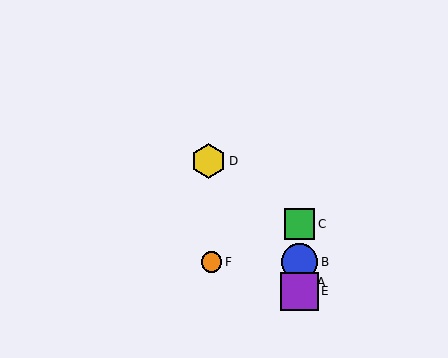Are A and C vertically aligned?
Yes, both are at x≈300.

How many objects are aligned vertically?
4 objects (A, B, C, E) are aligned vertically.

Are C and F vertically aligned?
No, C is at x≈300 and F is at x≈211.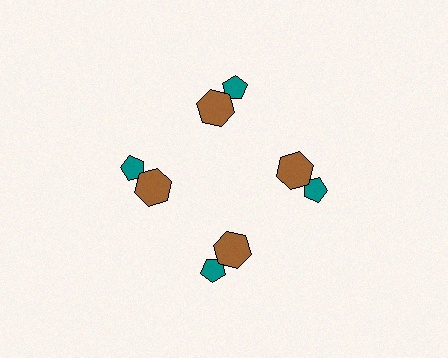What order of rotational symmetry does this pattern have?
This pattern has 4-fold rotational symmetry.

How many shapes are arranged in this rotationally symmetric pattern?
There are 8 shapes, arranged in 4 groups of 2.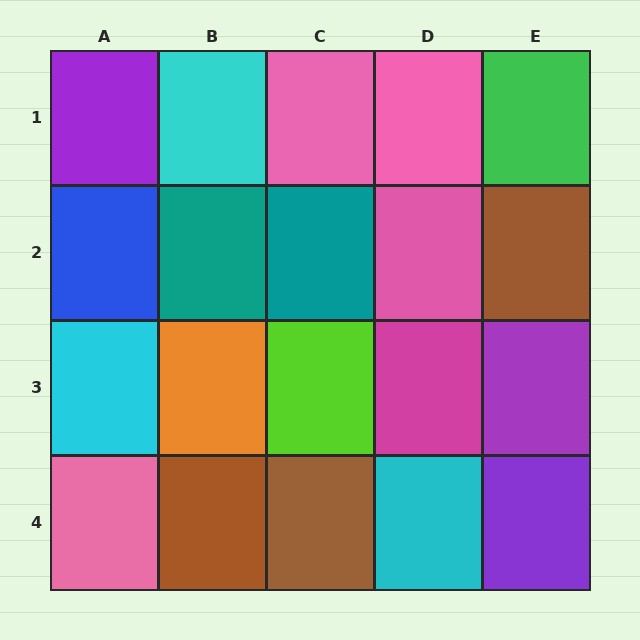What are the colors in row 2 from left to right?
Blue, teal, teal, pink, brown.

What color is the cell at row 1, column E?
Green.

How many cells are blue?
1 cell is blue.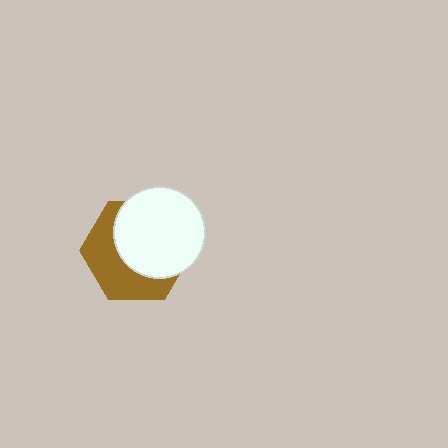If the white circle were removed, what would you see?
You would see the complete brown hexagon.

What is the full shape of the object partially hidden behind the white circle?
The partially hidden object is a brown hexagon.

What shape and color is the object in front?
The object in front is a white circle.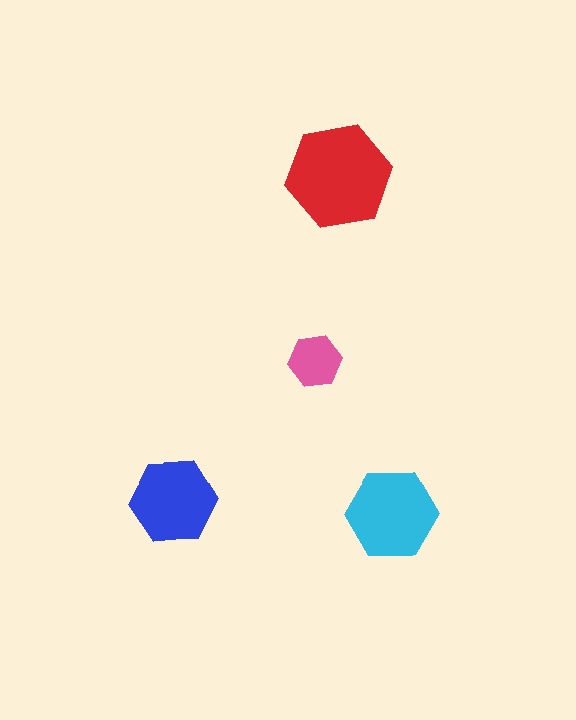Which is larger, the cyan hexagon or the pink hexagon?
The cyan one.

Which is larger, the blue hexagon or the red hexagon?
The red one.